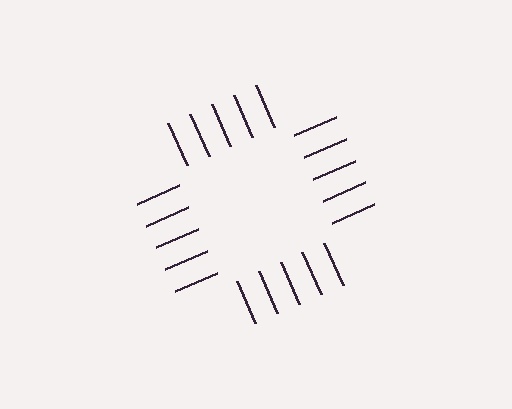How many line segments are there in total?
20 — 5 along each of the 4 edges.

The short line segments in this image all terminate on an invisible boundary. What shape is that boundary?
An illusory square — the line segments terminate on its edges but no continuous stroke is drawn.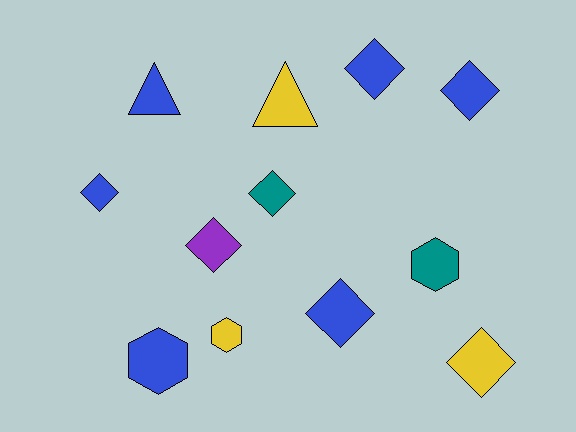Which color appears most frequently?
Blue, with 6 objects.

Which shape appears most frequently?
Diamond, with 7 objects.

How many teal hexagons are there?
There is 1 teal hexagon.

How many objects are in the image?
There are 12 objects.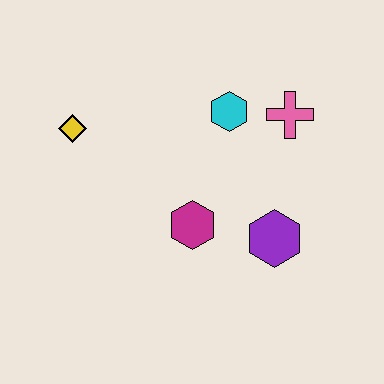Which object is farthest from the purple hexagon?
The yellow diamond is farthest from the purple hexagon.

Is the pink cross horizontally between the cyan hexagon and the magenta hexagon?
No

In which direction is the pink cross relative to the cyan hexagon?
The pink cross is to the right of the cyan hexagon.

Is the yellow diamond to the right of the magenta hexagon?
No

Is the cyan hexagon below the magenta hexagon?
No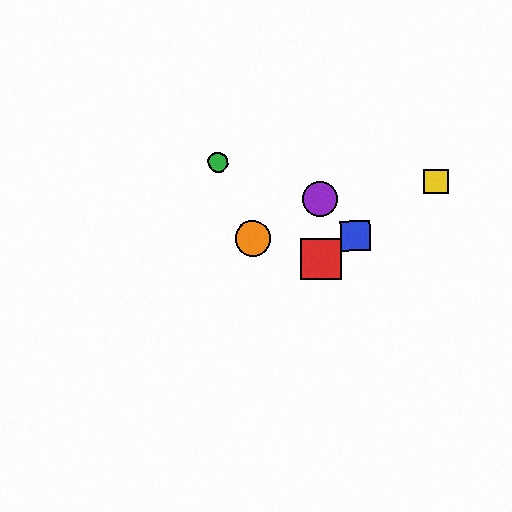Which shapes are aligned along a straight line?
The red square, the blue square, the yellow square are aligned along a straight line.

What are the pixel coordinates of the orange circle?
The orange circle is at (253, 239).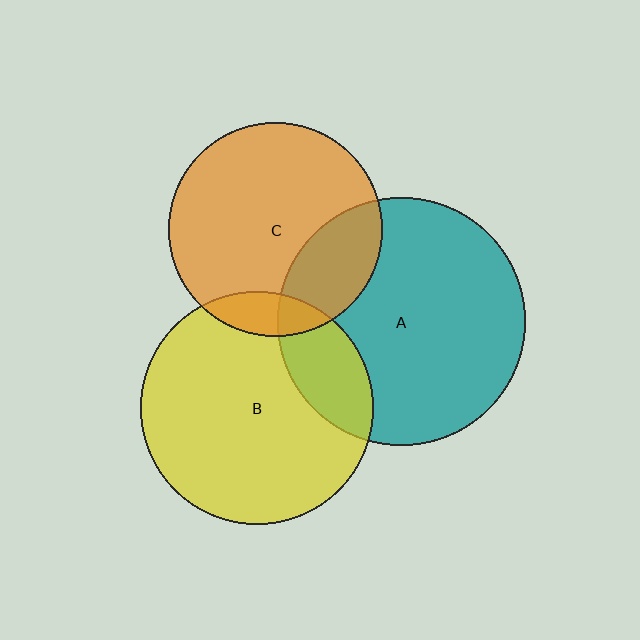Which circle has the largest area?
Circle A (teal).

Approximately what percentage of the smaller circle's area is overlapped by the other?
Approximately 10%.